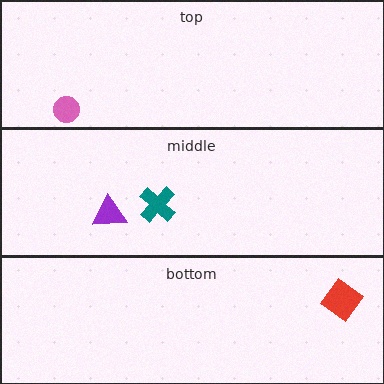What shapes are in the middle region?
The teal cross, the purple triangle.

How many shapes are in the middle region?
2.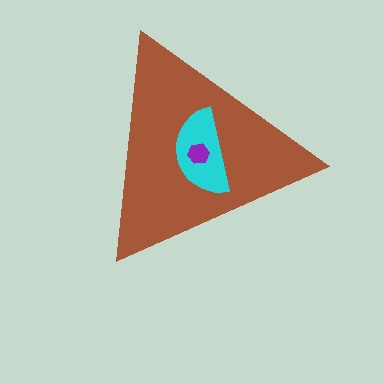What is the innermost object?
The purple hexagon.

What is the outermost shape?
The brown triangle.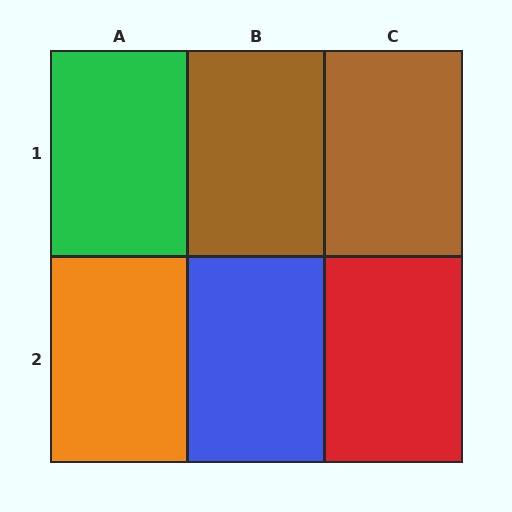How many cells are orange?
1 cell is orange.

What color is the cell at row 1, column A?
Green.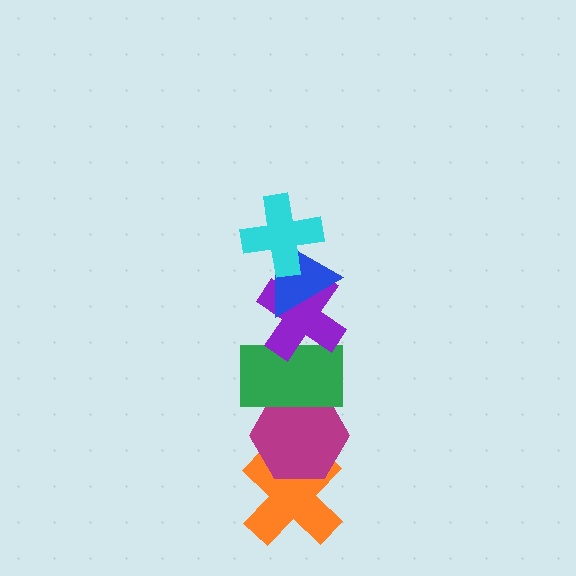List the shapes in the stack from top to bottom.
From top to bottom: the cyan cross, the blue triangle, the purple cross, the green rectangle, the magenta hexagon, the orange cross.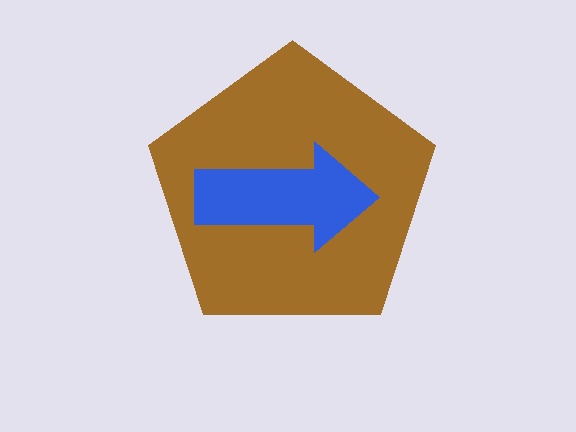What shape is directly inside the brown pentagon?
The blue arrow.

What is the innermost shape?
The blue arrow.